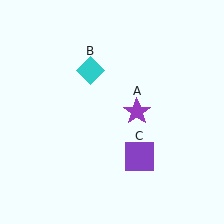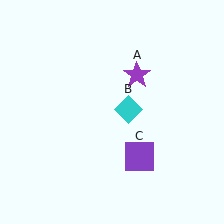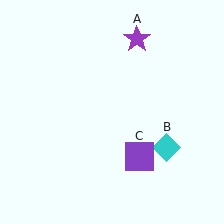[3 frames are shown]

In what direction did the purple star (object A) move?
The purple star (object A) moved up.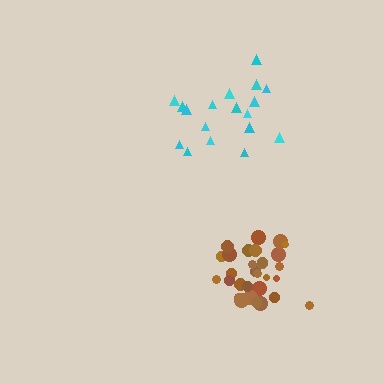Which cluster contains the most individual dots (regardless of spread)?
Brown (31).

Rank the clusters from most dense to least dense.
brown, cyan.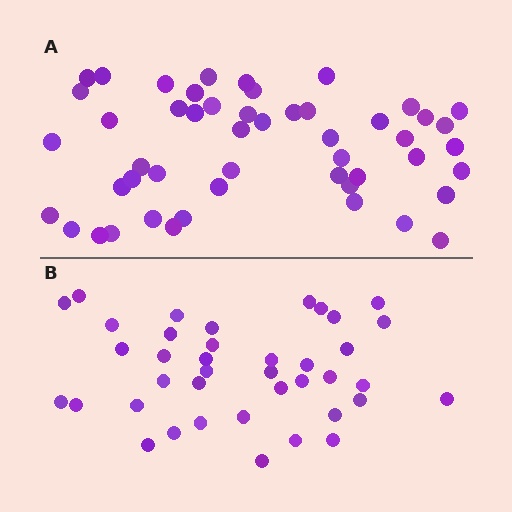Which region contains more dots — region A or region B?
Region A (the top region) has more dots.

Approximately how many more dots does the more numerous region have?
Region A has roughly 12 or so more dots than region B.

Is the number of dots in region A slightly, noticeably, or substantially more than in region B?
Region A has noticeably more, but not dramatically so. The ratio is roughly 1.3 to 1.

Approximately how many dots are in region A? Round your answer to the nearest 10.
About 50 dots.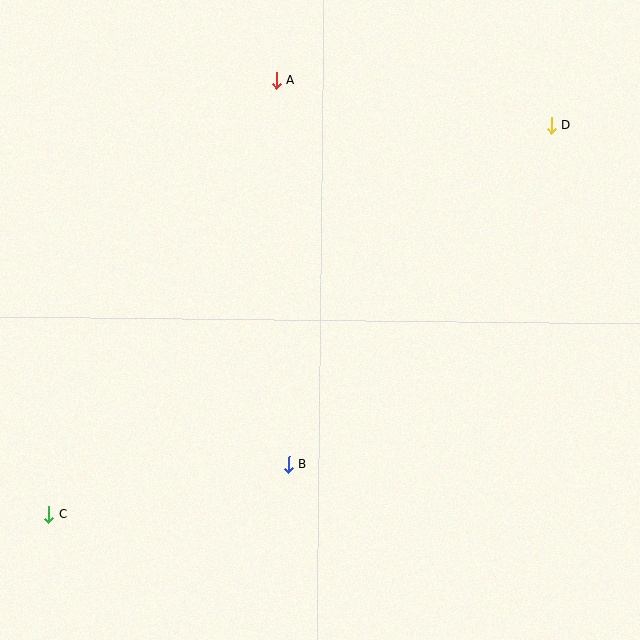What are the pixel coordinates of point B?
Point B is at (289, 464).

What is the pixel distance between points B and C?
The distance between B and C is 245 pixels.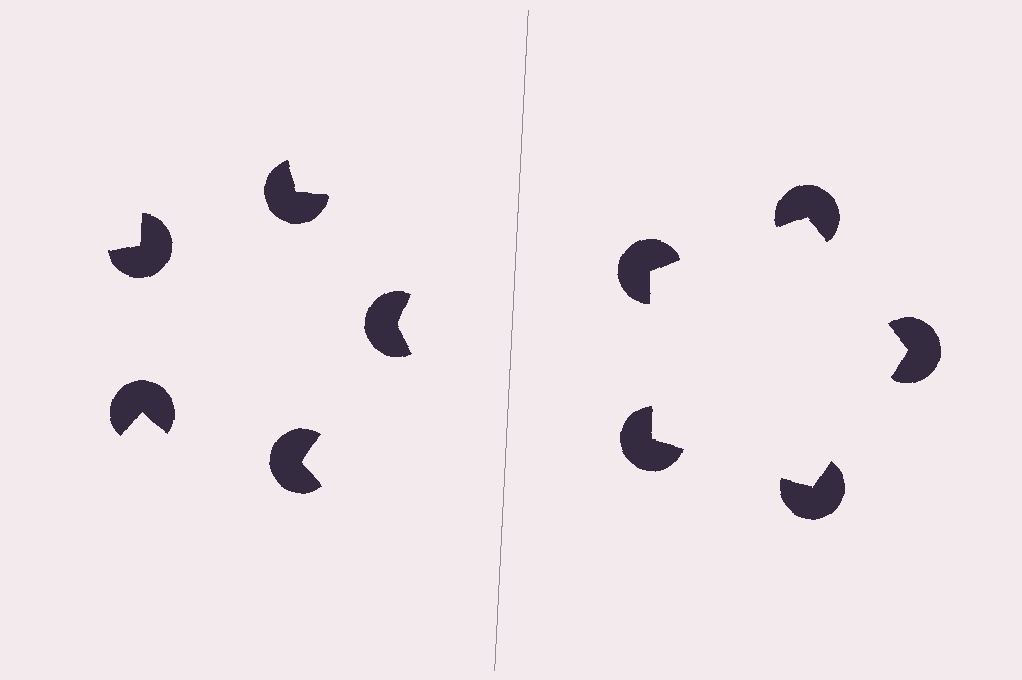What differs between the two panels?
The pac-man discs are positioned identically on both sides; only the wedge orientations differ. On the right they align to a pentagon; on the left they are misaligned.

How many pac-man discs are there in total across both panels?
10 — 5 on each side.